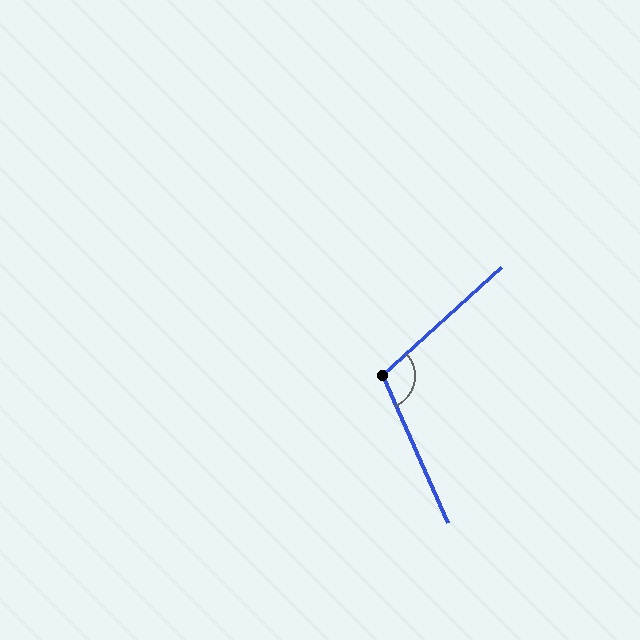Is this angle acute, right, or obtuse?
It is obtuse.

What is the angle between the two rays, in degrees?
Approximately 108 degrees.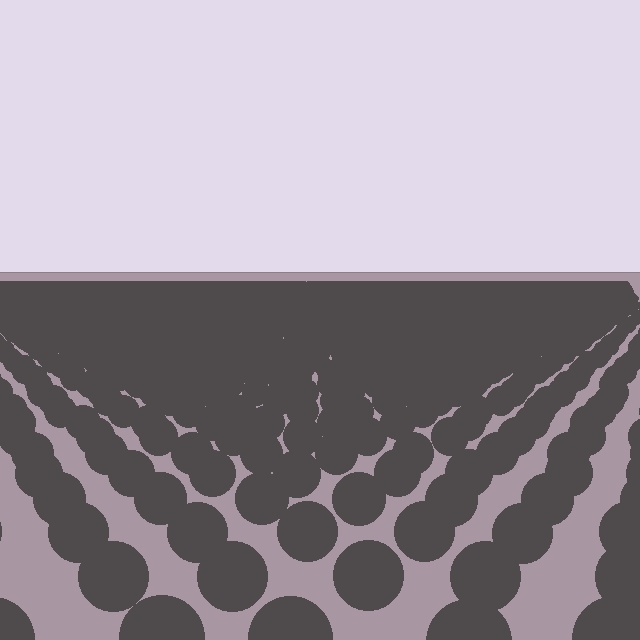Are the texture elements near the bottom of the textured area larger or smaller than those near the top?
Larger. Near the bottom, elements are closer to the viewer and appear at a bigger on-screen size.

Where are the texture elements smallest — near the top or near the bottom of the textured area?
Near the top.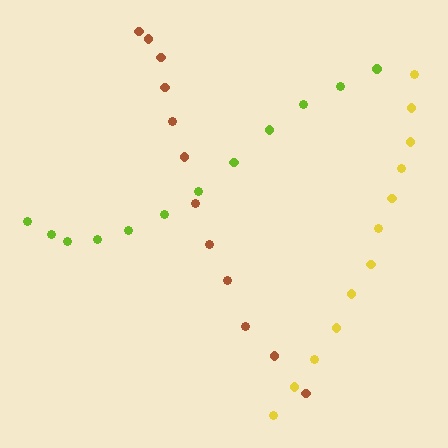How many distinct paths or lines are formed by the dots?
There are 3 distinct paths.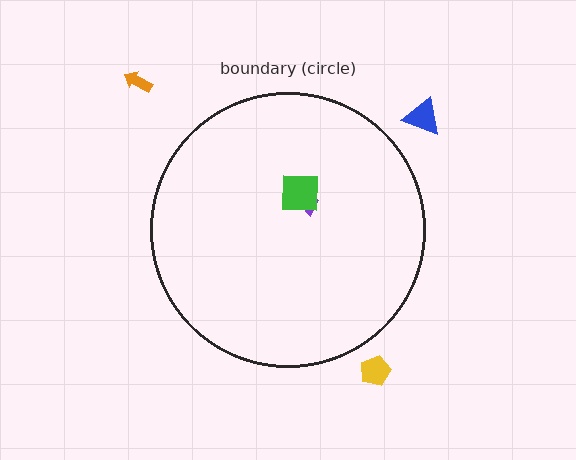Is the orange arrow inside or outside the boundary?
Outside.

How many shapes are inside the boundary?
2 inside, 3 outside.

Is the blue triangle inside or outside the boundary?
Outside.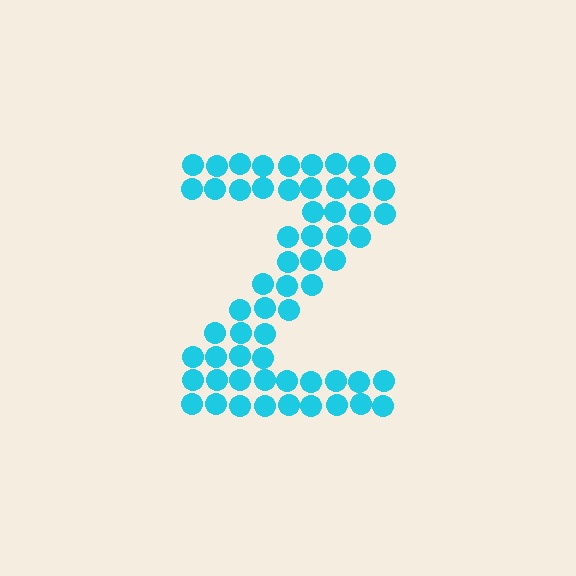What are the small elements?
The small elements are circles.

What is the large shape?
The large shape is the letter Z.